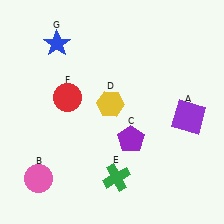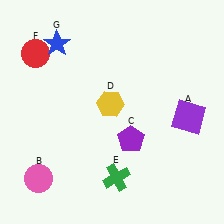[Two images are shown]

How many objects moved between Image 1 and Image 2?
1 object moved between the two images.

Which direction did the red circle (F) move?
The red circle (F) moved up.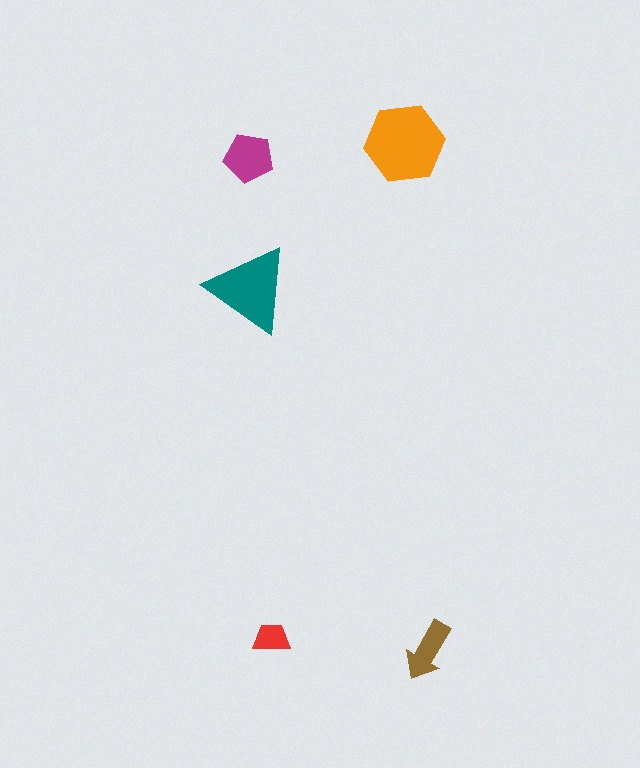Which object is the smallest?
The red trapezoid.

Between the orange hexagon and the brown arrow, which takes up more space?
The orange hexagon.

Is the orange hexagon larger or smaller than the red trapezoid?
Larger.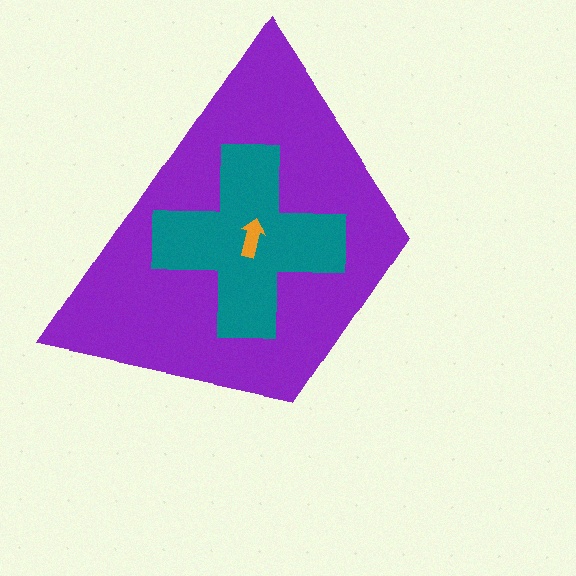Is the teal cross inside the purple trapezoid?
Yes.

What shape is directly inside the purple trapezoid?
The teal cross.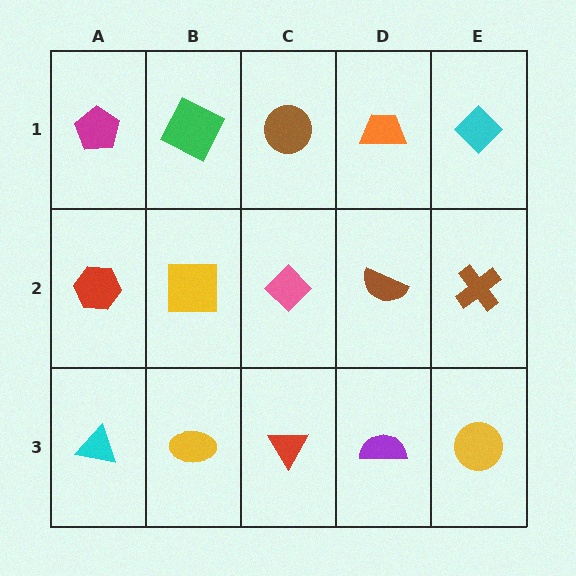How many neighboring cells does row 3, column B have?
3.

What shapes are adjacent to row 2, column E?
A cyan diamond (row 1, column E), a yellow circle (row 3, column E), a brown semicircle (row 2, column D).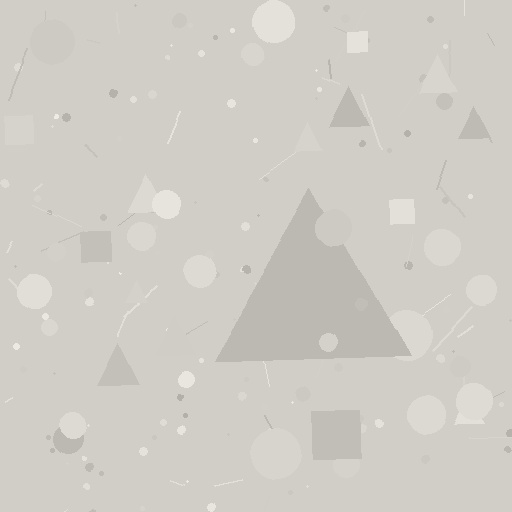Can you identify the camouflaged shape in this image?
The camouflaged shape is a triangle.